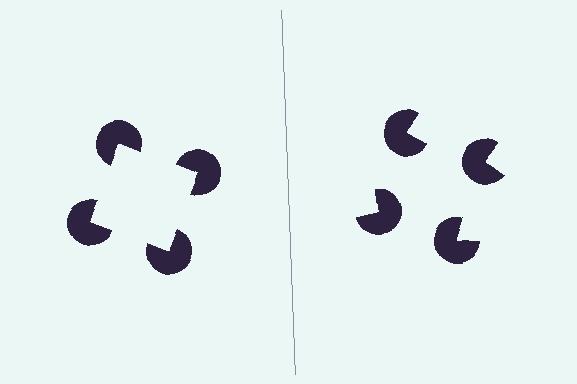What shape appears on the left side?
An illusory square.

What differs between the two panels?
The pac-man discs are positioned identically on both sides; only the wedge orientations differ. On the left they align to a square; on the right they are misaligned.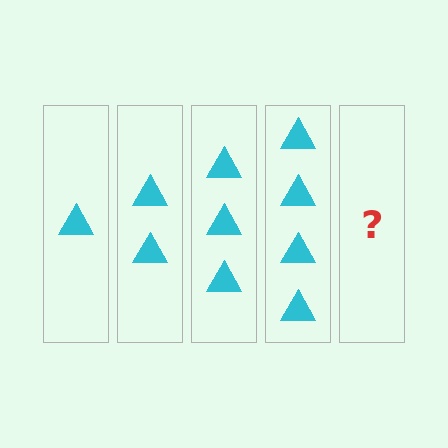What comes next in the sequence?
The next element should be 5 triangles.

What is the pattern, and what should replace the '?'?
The pattern is that each step adds one more triangle. The '?' should be 5 triangles.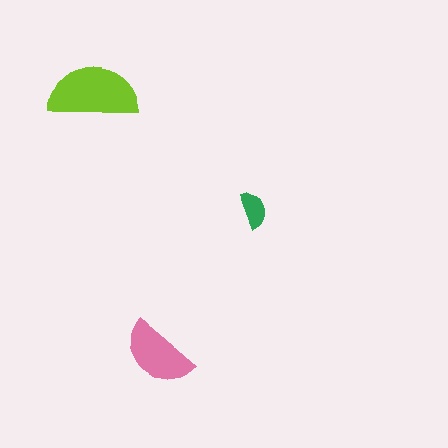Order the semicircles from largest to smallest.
the lime one, the pink one, the green one.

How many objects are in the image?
There are 3 objects in the image.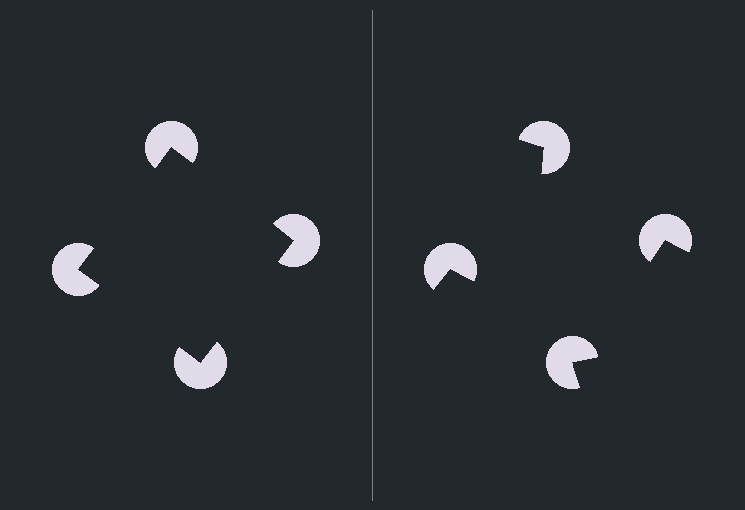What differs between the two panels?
The pac-man discs are positioned identically on both sides; only the wedge orientations differ. On the left they align to a square; on the right they are misaligned.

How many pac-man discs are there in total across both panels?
8 — 4 on each side.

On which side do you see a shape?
An illusory square appears on the left side. On the right side the wedge cuts are rotated, so no coherent shape forms.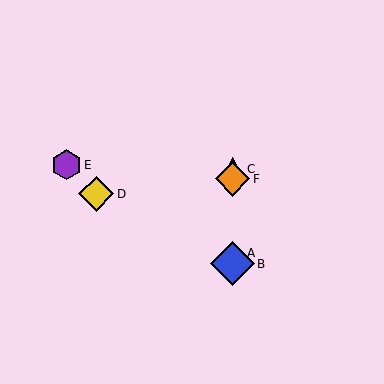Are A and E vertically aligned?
No, A is at x≈233 and E is at x≈66.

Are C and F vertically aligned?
Yes, both are at x≈233.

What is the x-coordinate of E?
Object E is at x≈66.